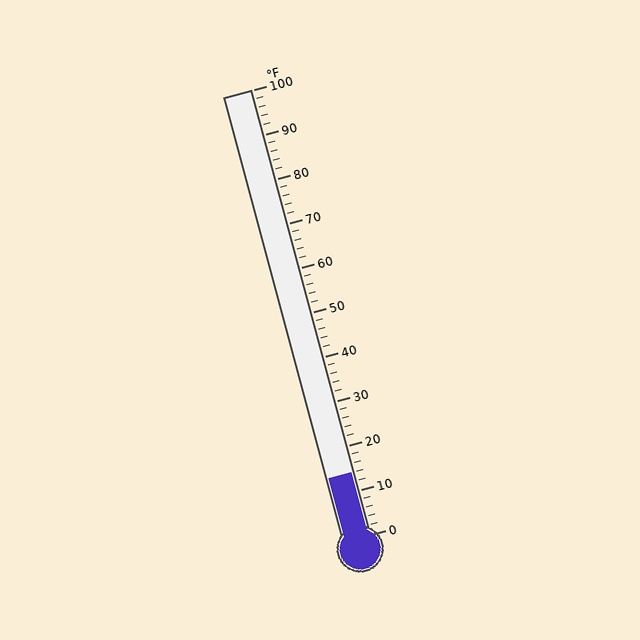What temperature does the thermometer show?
The thermometer shows approximately 14°F.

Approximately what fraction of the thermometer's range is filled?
The thermometer is filled to approximately 15% of its range.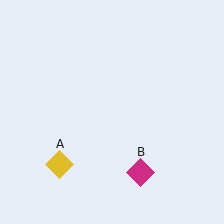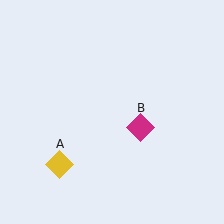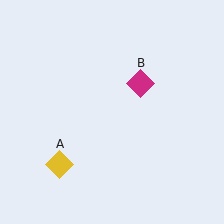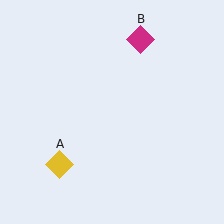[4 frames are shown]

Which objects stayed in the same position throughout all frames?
Yellow diamond (object A) remained stationary.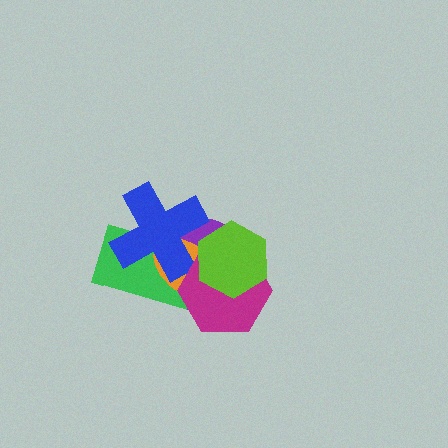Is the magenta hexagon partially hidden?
Yes, it is partially covered by another shape.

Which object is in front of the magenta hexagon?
The lime hexagon is in front of the magenta hexagon.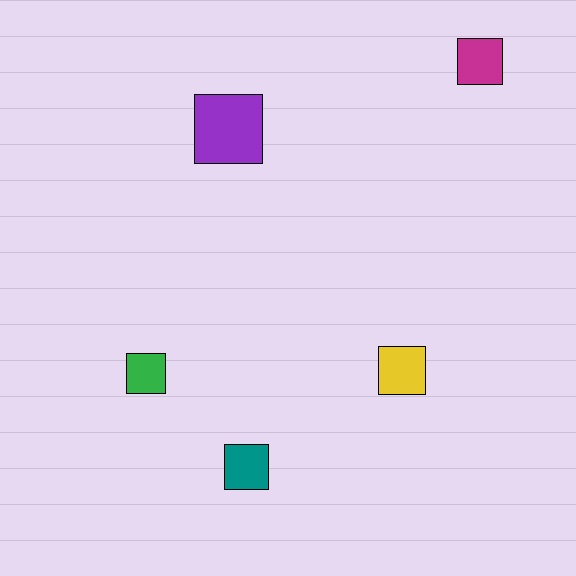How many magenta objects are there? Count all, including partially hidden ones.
There is 1 magenta object.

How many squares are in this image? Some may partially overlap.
There are 5 squares.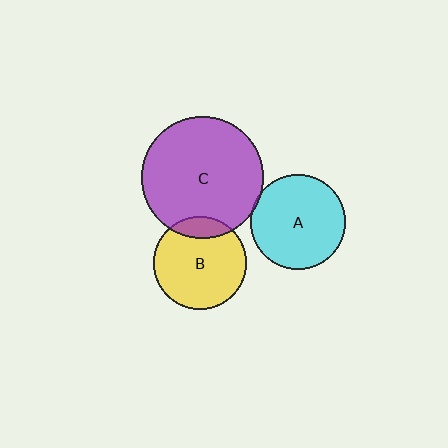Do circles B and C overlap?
Yes.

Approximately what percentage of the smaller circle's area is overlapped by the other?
Approximately 15%.